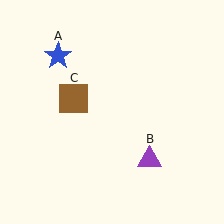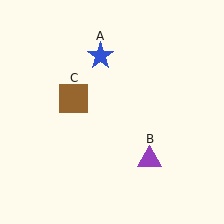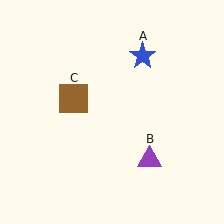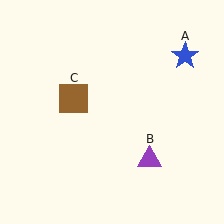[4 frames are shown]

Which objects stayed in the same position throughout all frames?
Purple triangle (object B) and brown square (object C) remained stationary.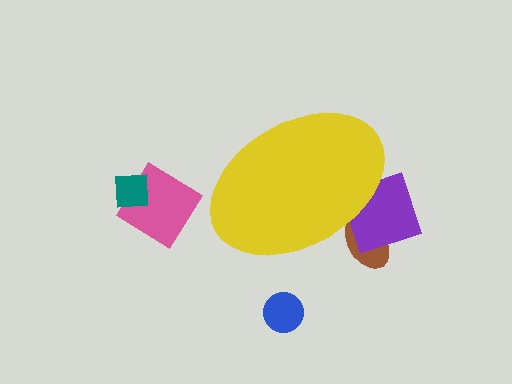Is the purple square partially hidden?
Yes, the purple square is partially hidden behind the yellow ellipse.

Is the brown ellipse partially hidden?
Yes, the brown ellipse is partially hidden behind the yellow ellipse.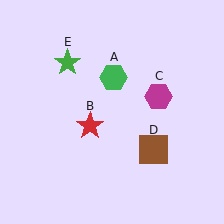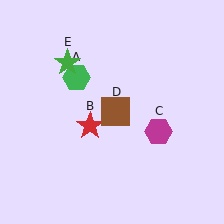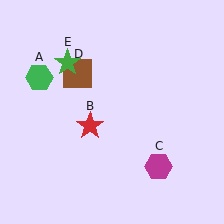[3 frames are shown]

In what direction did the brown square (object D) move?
The brown square (object D) moved up and to the left.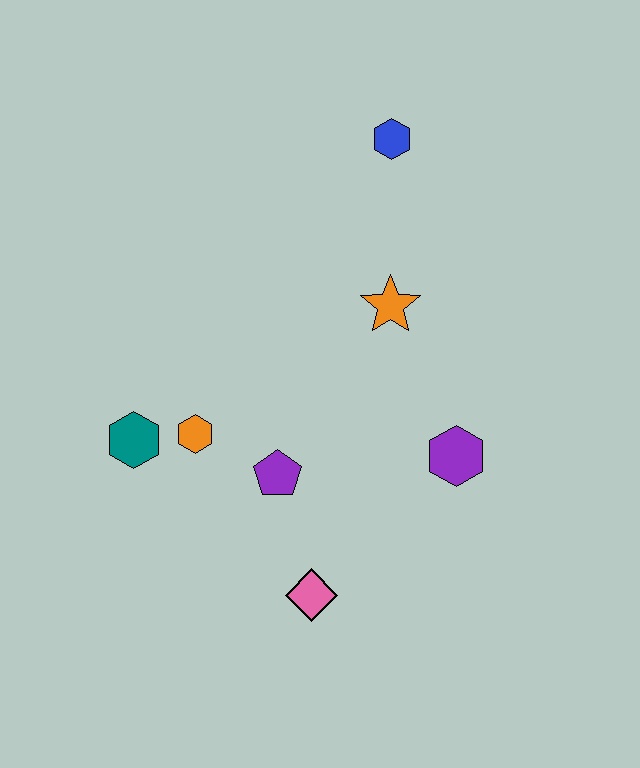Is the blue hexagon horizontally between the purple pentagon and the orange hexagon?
No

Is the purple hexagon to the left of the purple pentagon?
No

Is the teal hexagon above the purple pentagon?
Yes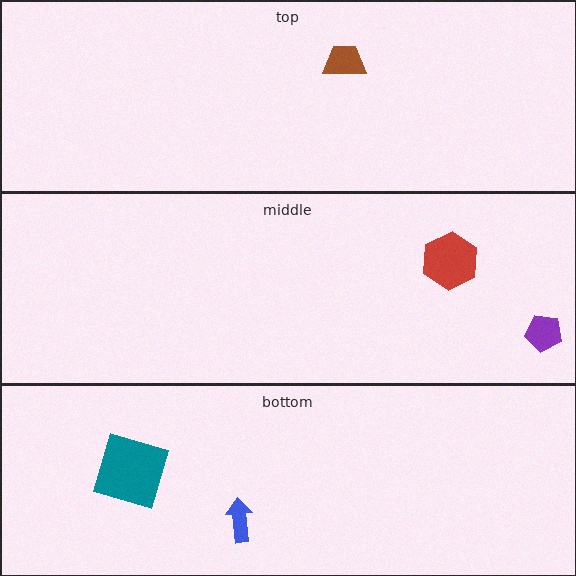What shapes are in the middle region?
The red hexagon, the purple pentagon.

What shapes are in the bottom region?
The blue arrow, the teal square.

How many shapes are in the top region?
1.